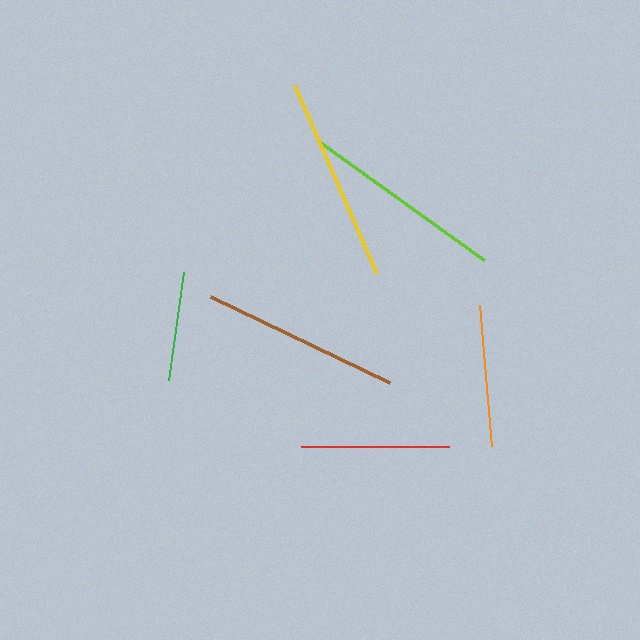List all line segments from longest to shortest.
From longest to shortest: lime, yellow, brown, red, orange, green.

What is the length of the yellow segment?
The yellow segment is approximately 206 pixels long.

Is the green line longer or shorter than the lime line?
The lime line is longer than the green line.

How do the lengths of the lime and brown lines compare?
The lime and brown lines are approximately the same length.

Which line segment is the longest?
The lime line is the longest at approximately 206 pixels.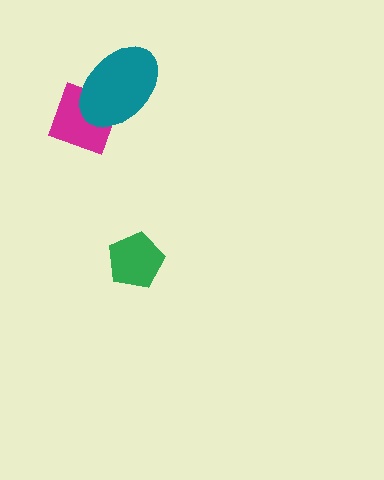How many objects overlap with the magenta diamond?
1 object overlaps with the magenta diamond.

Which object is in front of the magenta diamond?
The teal ellipse is in front of the magenta diamond.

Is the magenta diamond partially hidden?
Yes, it is partially covered by another shape.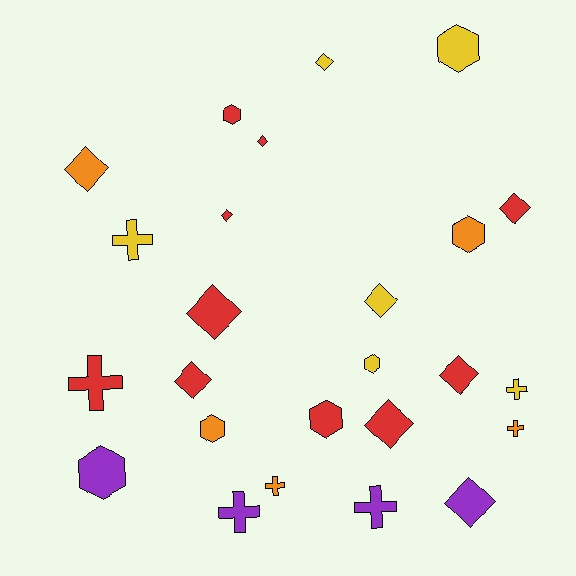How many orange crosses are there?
There are 2 orange crosses.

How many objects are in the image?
There are 25 objects.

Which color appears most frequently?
Red, with 10 objects.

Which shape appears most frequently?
Diamond, with 11 objects.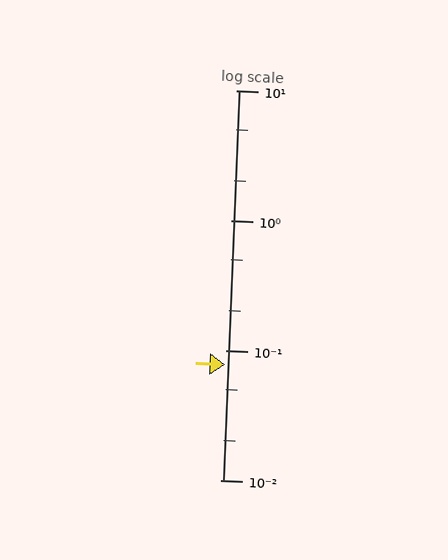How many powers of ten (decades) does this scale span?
The scale spans 3 decades, from 0.01 to 10.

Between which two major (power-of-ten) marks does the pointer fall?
The pointer is between 0.01 and 0.1.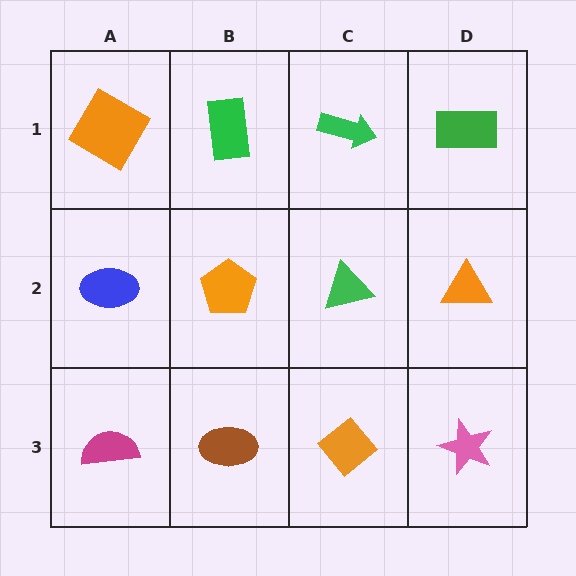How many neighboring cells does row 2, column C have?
4.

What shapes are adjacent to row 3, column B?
An orange pentagon (row 2, column B), a magenta semicircle (row 3, column A), an orange diamond (row 3, column C).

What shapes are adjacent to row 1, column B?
An orange pentagon (row 2, column B), an orange diamond (row 1, column A), a green arrow (row 1, column C).